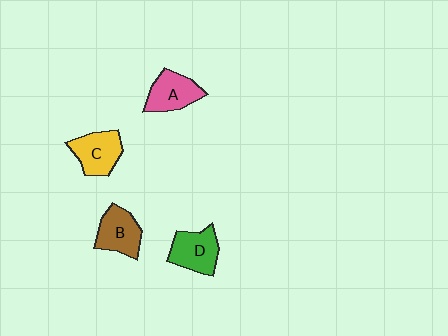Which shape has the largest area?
Shape D (green).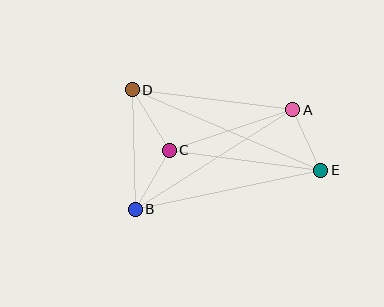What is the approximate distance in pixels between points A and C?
The distance between A and C is approximately 130 pixels.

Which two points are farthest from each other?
Points D and E are farthest from each other.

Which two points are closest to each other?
Points A and E are closest to each other.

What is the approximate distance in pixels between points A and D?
The distance between A and D is approximately 162 pixels.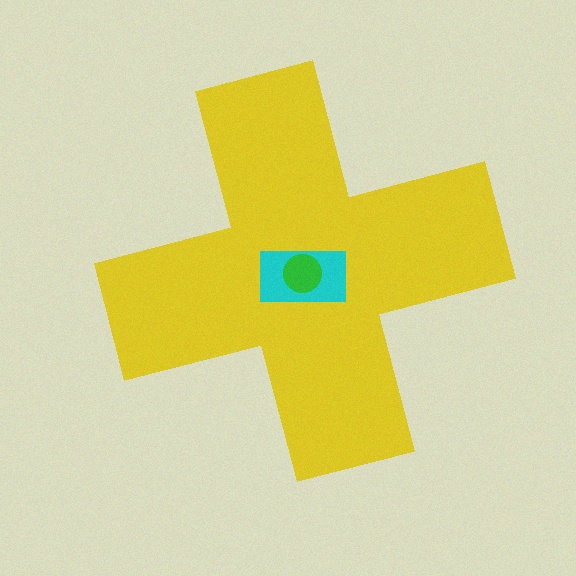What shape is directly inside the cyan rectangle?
The green circle.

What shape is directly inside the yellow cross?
The cyan rectangle.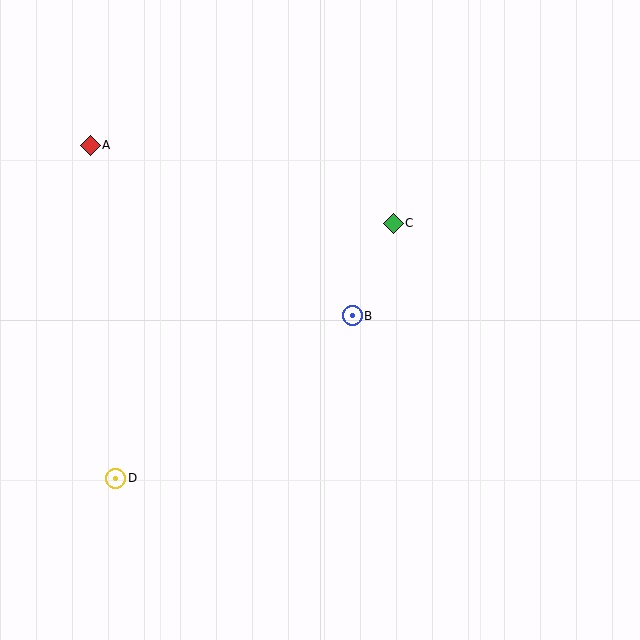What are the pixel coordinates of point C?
Point C is at (393, 223).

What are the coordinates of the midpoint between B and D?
The midpoint between B and D is at (234, 397).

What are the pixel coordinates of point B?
Point B is at (352, 316).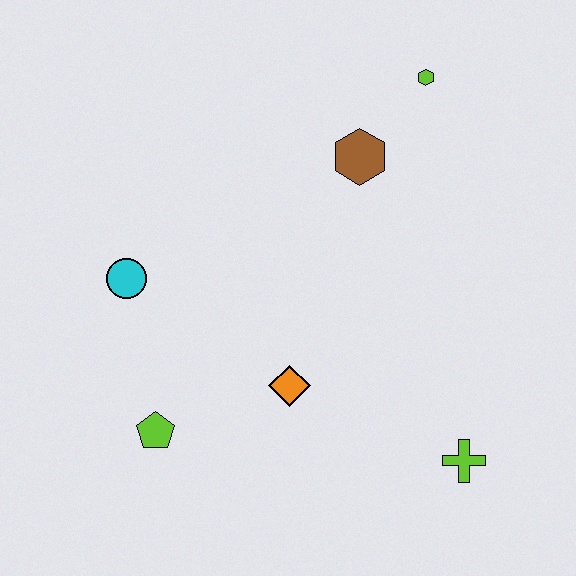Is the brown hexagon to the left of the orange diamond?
No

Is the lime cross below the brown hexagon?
Yes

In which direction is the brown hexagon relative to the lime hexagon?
The brown hexagon is below the lime hexagon.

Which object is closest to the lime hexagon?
The brown hexagon is closest to the lime hexagon.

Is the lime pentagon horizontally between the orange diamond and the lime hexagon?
No